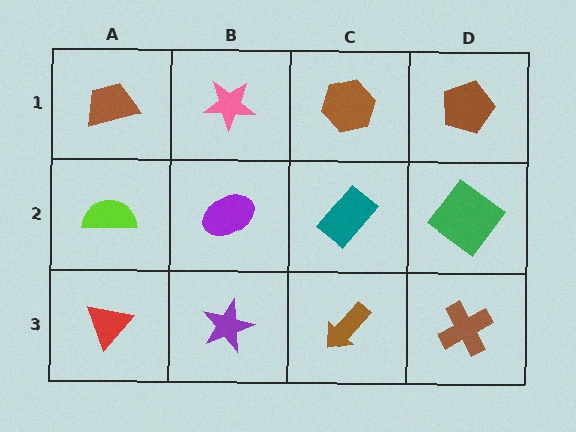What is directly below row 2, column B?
A purple star.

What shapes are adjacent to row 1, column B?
A purple ellipse (row 2, column B), a brown trapezoid (row 1, column A), a brown hexagon (row 1, column C).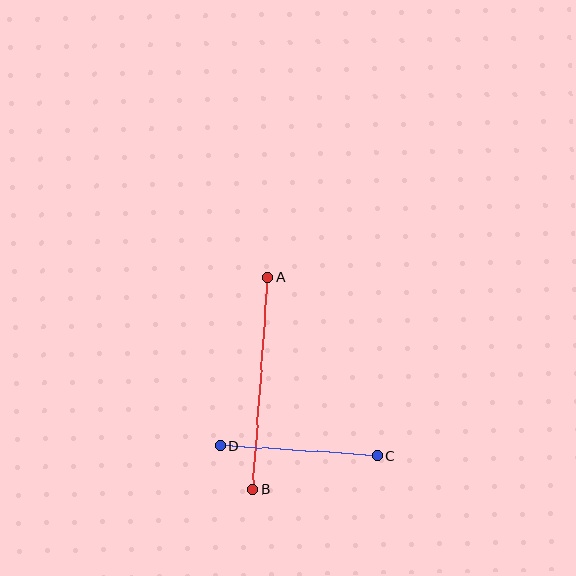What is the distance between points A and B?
The distance is approximately 213 pixels.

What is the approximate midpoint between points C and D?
The midpoint is at approximately (299, 451) pixels.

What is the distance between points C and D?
The distance is approximately 158 pixels.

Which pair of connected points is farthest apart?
Points A and B are farthest apart.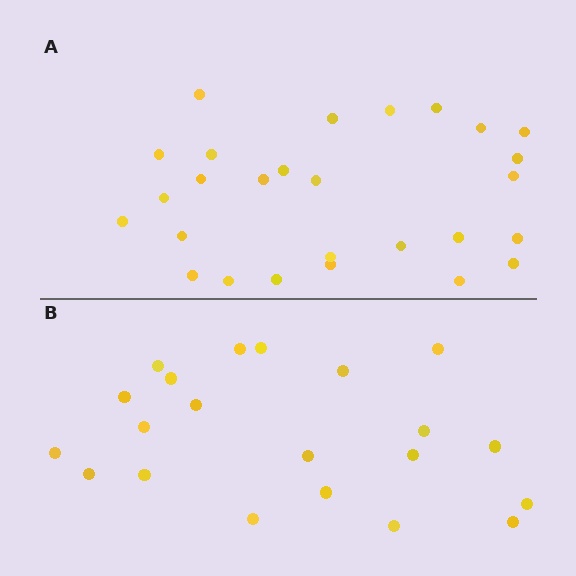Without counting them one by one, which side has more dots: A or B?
Region A (the top region) has more dots.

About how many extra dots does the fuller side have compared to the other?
Region A has about 6 more dots than region B.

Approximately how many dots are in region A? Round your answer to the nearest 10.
About 30 dots. (The exact count is 27, which rounds to 30.)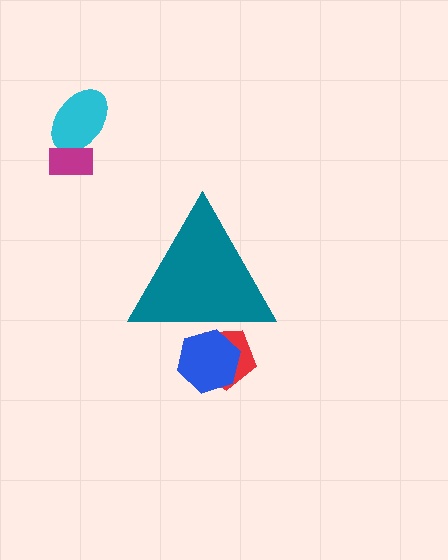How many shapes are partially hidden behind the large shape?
2 shapes are partially hidden.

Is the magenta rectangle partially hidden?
No, the magenta rectangle is fully visible.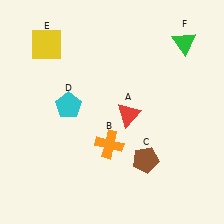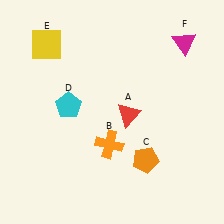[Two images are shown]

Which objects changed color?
C changed from brown to orange. F changed from green to magenta.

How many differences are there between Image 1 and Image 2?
There are 2 differences between the two images.